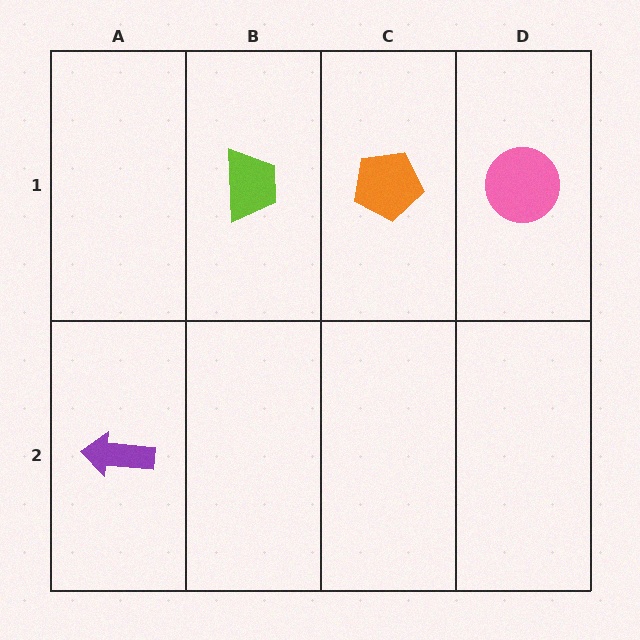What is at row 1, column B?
A lime trapezoid.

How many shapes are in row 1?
3 shapes.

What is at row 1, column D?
A pink circle.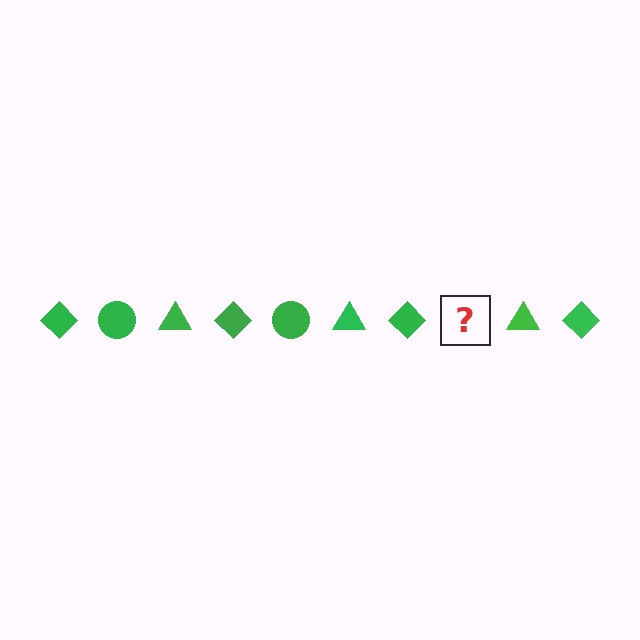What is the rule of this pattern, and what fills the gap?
The rule is that the pattern cycles through diamond, circle, triangle shapes in green. The gap should be filled with a green circle.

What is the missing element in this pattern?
The missing element is a green circle.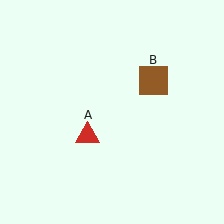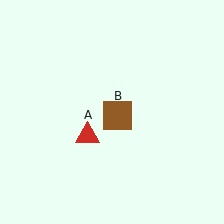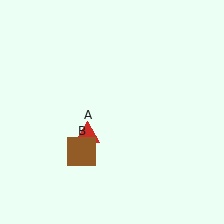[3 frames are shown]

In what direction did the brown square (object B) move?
The brown square (object B) moved down and to the left.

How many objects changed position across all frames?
1 object changed position: brown square (object B).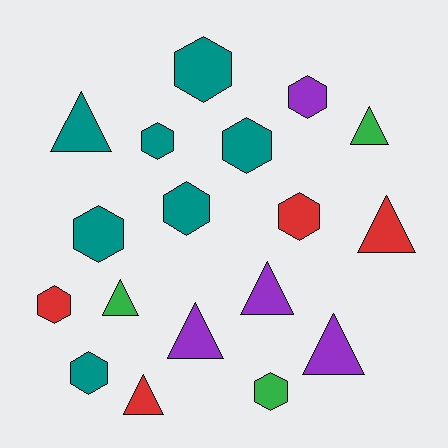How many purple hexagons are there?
There is 1 purple hexagon.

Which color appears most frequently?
Teal, with 7 objects.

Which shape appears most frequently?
Hexagon, with 10 objects.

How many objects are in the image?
There are 18 objects.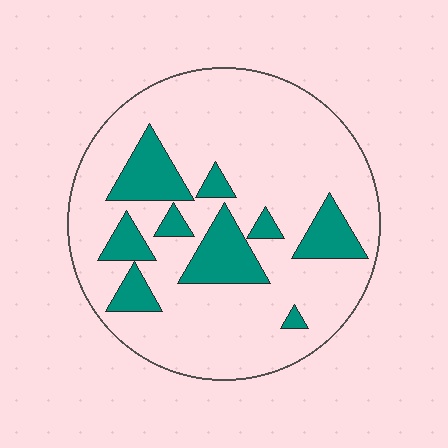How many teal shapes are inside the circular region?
9.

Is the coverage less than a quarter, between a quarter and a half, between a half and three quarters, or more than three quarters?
Less than a quarter.